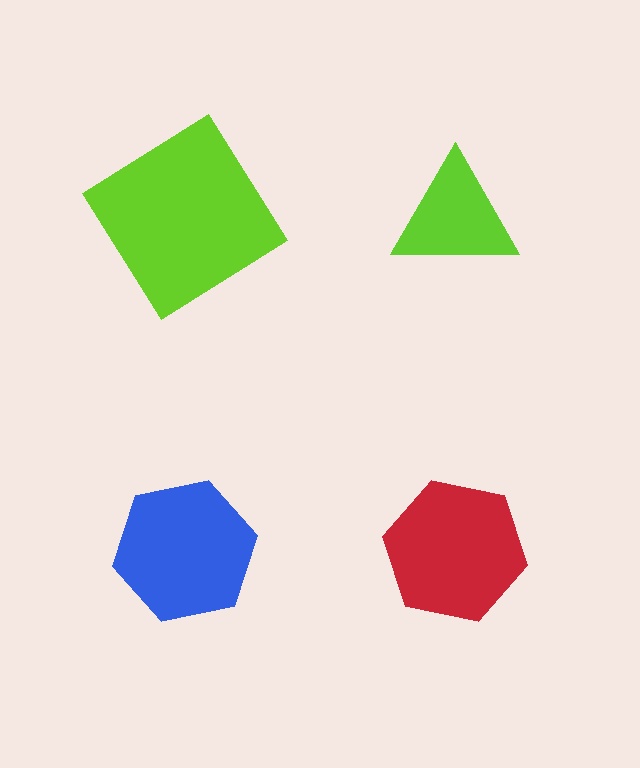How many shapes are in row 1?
2 shapes.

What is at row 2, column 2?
A red hexagon.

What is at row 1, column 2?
A lime triangle.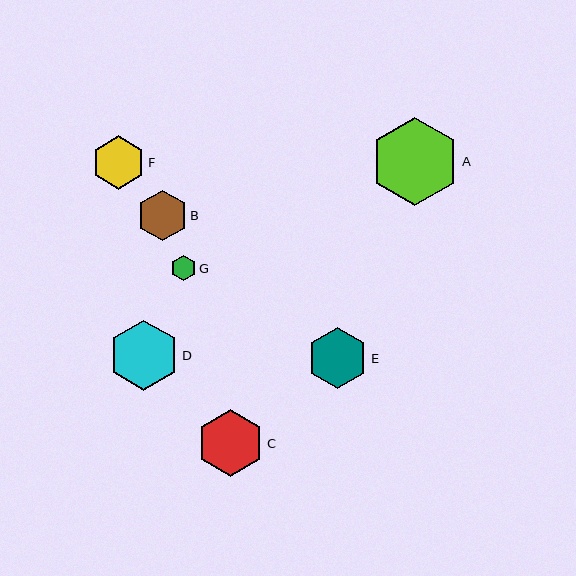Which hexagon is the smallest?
Hexagon G is the smallest with a size of approximately 25 pixels.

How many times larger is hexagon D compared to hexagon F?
Hexagon D is approximately 1.3 times the size of hexagon F.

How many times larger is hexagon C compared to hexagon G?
Hexagon C is approximately 2.6 times the size of hexagon G.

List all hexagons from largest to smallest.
From largest to smallest: A, D, C, E, F, B, G.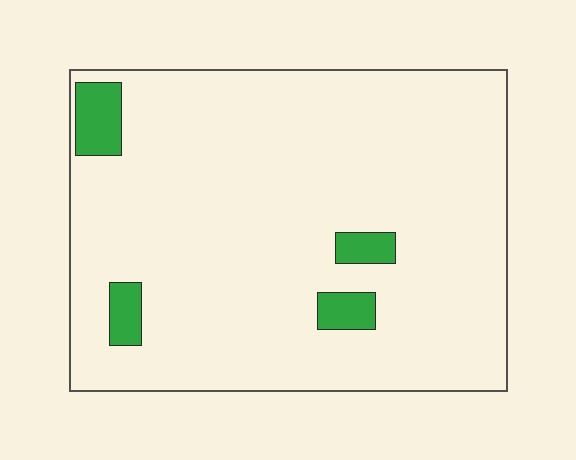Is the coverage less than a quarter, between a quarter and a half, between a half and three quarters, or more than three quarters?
Less than a quarter.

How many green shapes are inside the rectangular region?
4.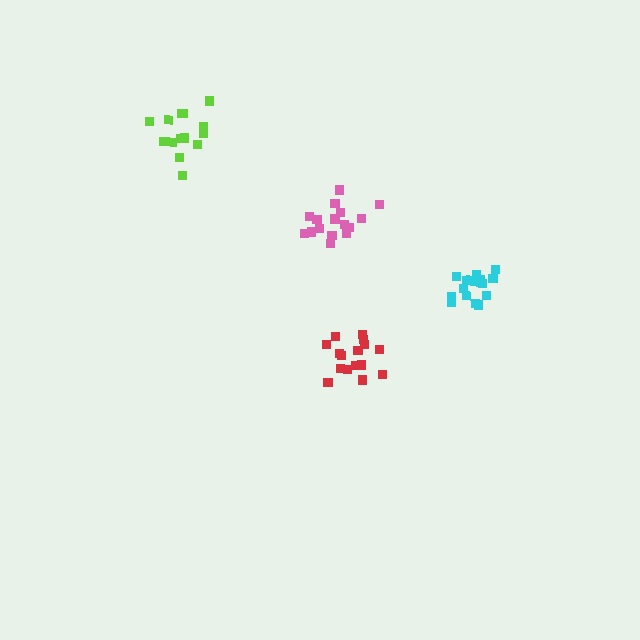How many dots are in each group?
Group 1: 16 dots, Group 2: 17 dots, Group 3: 15 dots, Group 4: 16 dots (64 total).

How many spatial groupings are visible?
There are 4 spatial groupings.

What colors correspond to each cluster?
The clusters are colored: pink, cyan, lime, red.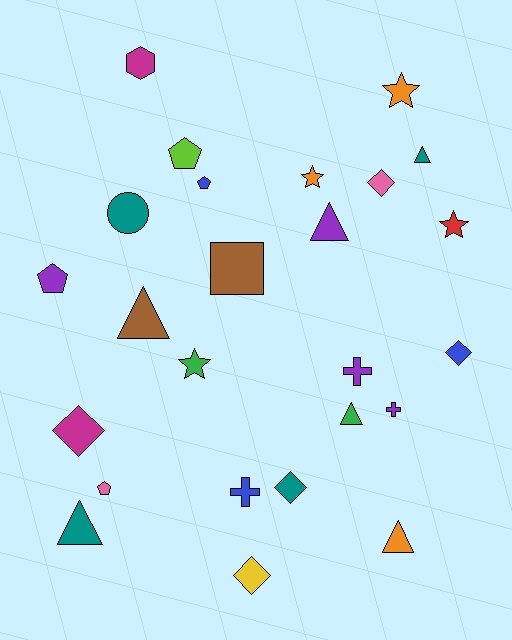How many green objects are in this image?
There are 2 green objects.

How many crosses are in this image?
There are 3 crosses.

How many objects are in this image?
There are 25 objects.